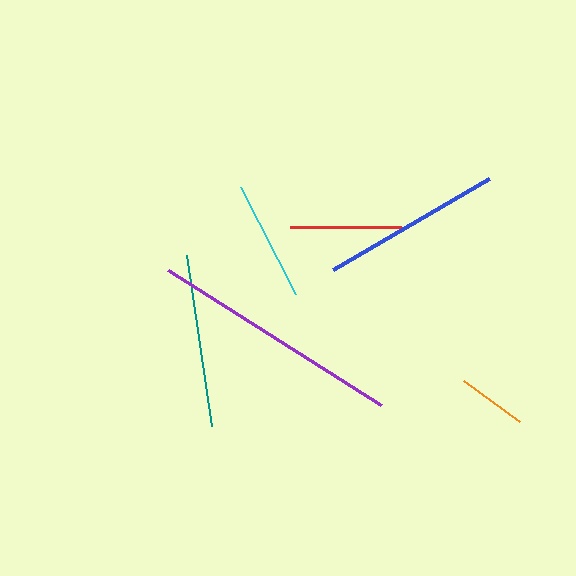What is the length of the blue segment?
The blue segment is approximately 181 pixels long.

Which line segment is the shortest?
The orange line is the shortest at approximately 69 pixels.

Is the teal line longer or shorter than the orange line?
The teal line is longer than the orange line.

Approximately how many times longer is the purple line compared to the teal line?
The purple line is approximately 1.5 times the length of the teal line.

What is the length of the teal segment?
The teal segment is approximately 173 pixels long.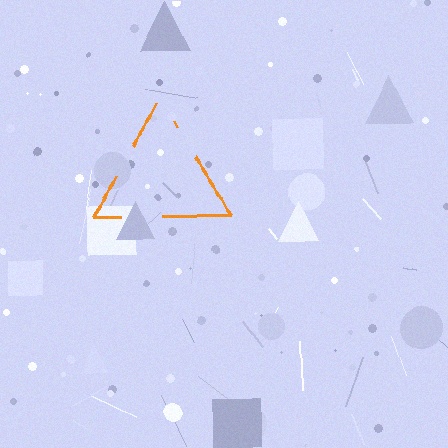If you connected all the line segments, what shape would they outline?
They would outline a triangle.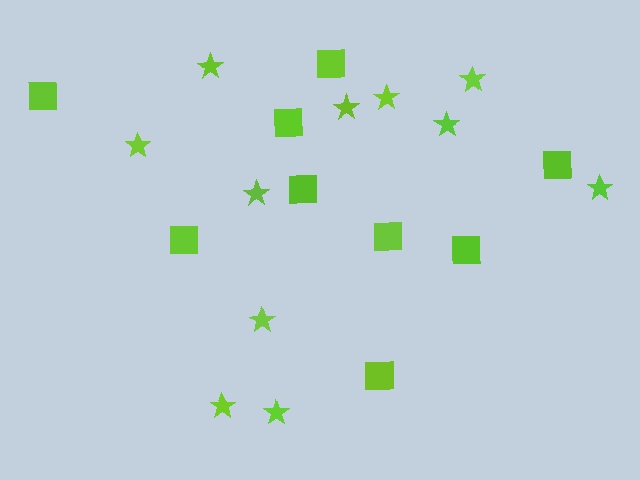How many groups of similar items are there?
There are 2 groups: one group of squares (9) and one group of stars (11).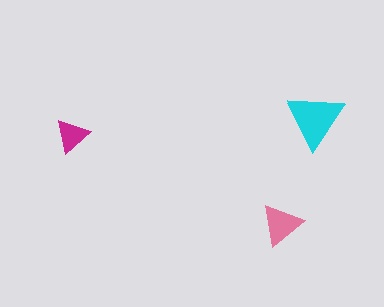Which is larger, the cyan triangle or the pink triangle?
The cyan one.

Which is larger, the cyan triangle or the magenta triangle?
The cyan one.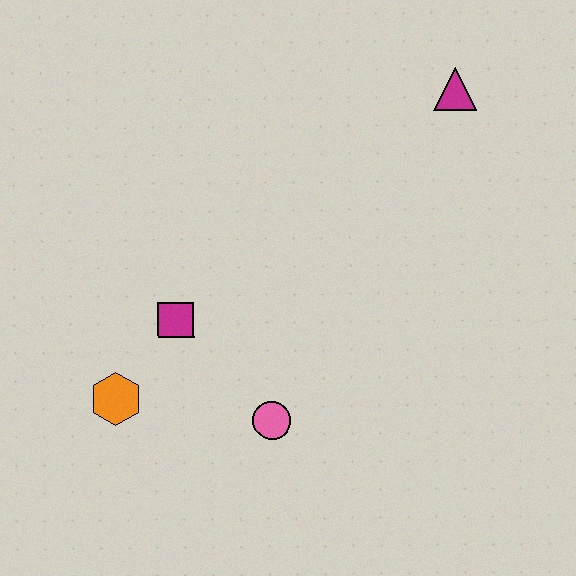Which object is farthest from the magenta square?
The magenta triangle is farthest from the magenta square.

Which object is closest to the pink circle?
The magenta square is closest to the pink circle.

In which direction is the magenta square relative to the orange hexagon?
The magenta square is above the orange hexagon.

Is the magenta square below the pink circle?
No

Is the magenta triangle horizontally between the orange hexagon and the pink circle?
No